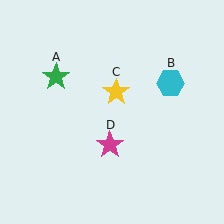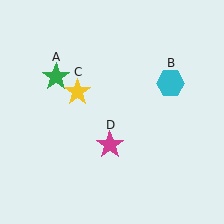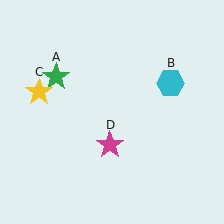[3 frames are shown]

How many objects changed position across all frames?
1 object changed position: yellow star (object C).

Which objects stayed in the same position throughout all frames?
Green star (object A) and cyan hexagon (object B) and magenta star (object D) remained stationary.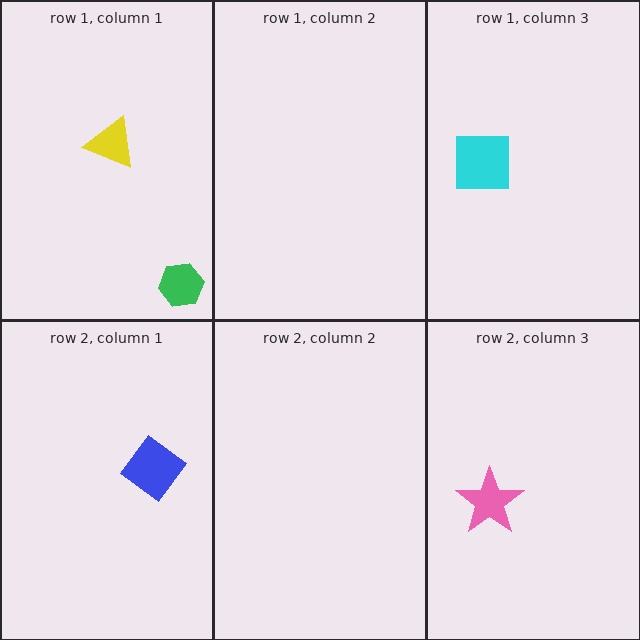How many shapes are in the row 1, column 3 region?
1.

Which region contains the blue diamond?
The row 2, column 1 region.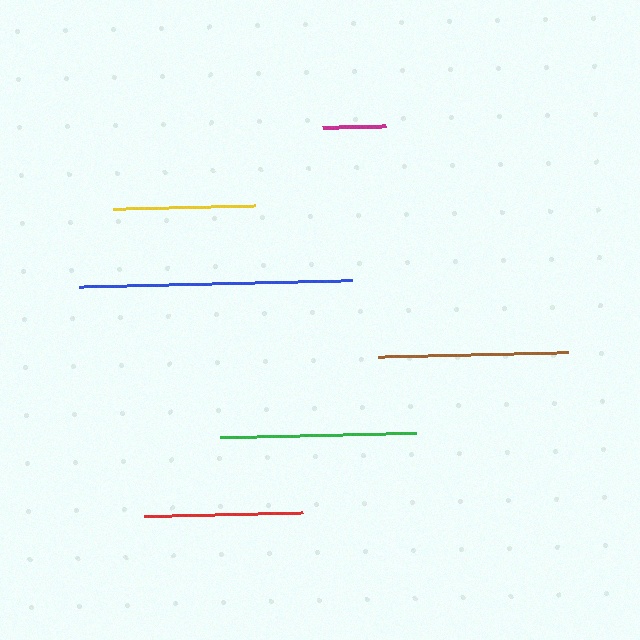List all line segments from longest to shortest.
From longest to shortest: blue, green, brown, red, yellow, magenta.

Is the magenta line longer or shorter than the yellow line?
The yellow line is longer than the magenta line.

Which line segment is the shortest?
The magenta line is the shortest at approximately 64 pixels.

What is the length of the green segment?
The green segment is approximately 196 pixels long.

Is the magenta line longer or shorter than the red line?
The red line is longer than the magenta line.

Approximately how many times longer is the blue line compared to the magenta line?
The blue line is approximately 4.3 times the length of the magenta line.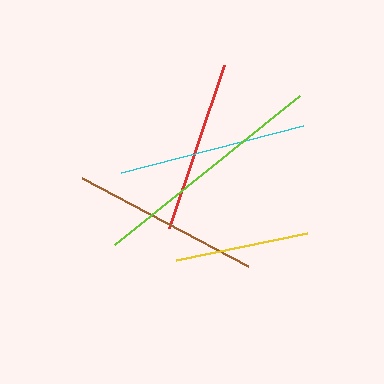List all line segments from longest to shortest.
From longest to shortest: lime, brown, cyan, red, yellow.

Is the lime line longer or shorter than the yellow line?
The lime line is longer than the yellow line.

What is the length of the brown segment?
The brown segment is approximately 188 pixels long.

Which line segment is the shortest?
The yellow line is the shortest at approximately 134 pixels.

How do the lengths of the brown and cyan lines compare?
The brown and cyan lines are approximately the same length.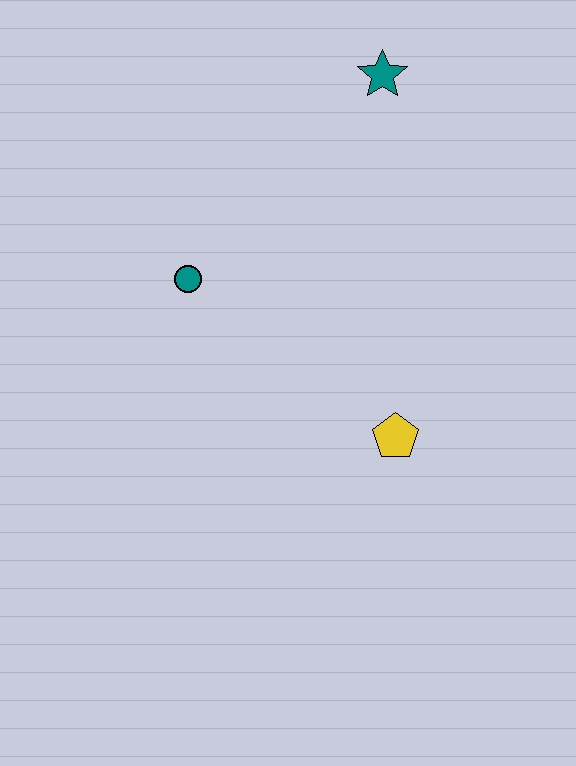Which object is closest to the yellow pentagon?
The teal circle is closest to the yellow pentagon.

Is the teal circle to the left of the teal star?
Yes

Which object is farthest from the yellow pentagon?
The teal star is farthest from the yellow pentagon.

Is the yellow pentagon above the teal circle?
No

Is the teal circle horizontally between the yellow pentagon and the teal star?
No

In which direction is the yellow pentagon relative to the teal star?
The yellow pentagon is below the teal star.